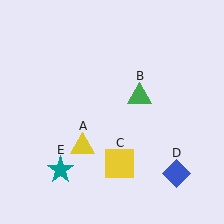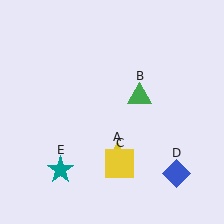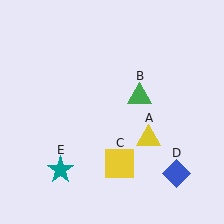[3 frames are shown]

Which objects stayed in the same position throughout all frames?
Green triangle (object B) and yellow square (object C) and blue diamond (object D) and teal star (object E) remained stationary.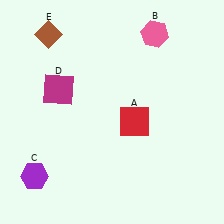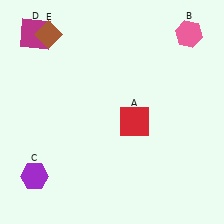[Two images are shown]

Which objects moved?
The objects that moved are: the pink hexagon (B), the magenta square (D).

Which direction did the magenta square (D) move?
The magenta square (D) moved up.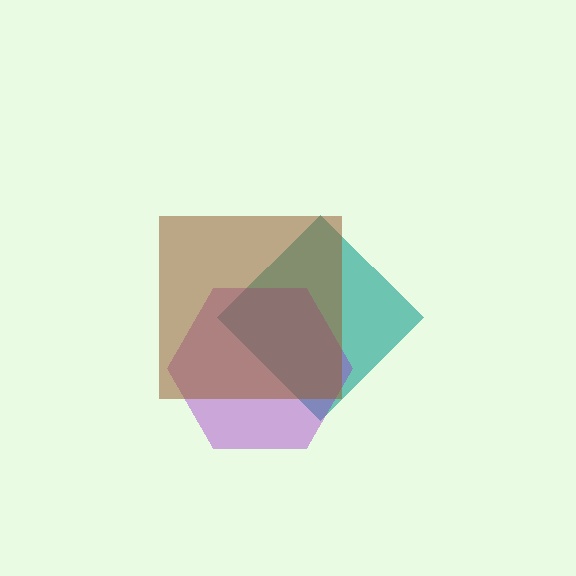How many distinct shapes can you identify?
There are 3 distinct shapes: a teal diamond, a purple hexagon, a brown square.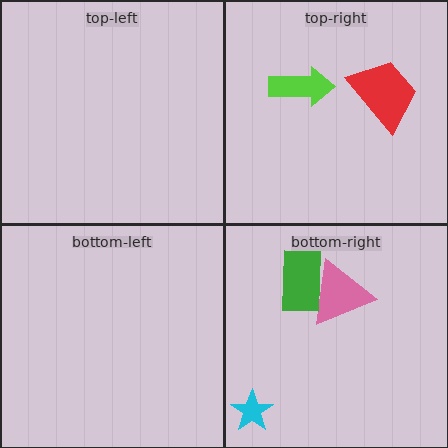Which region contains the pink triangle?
The bottom-right region.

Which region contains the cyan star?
The bottom-right region.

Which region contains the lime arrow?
The top-right region.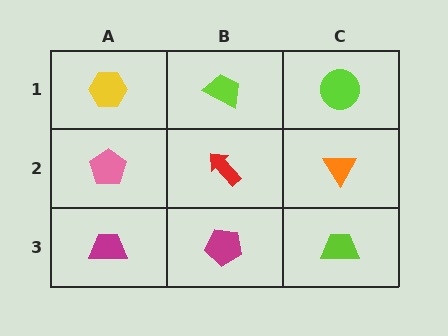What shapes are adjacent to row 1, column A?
A pink pentagon (row 2, column A), a lime trapezoid (row 1, column B).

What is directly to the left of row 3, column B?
A magenta trapezoid.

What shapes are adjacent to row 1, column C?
An orange triangle (row 2, column C), a lime trapezoid (row 1, column B).